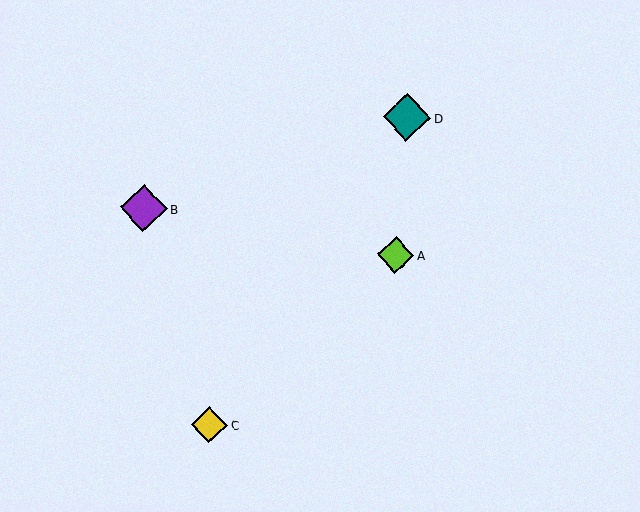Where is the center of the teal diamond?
The center of the teal diamond is at (407, 117).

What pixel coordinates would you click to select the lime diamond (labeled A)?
Click at (396, 255) to select the lime diamond A.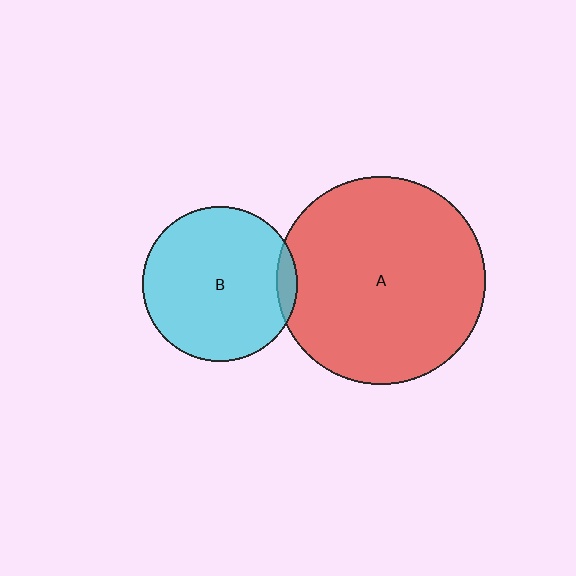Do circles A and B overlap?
Yes.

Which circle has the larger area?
Circle A (red).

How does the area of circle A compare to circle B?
Approximately 1.8 times.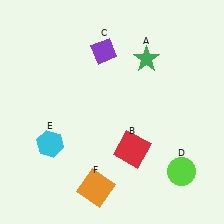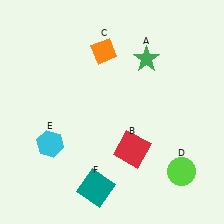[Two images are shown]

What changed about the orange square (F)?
In Image 1, F is orange. In Image 2, it changed to teal.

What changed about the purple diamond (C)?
In Image 1, C is purple. In Image 2, it changed to orange.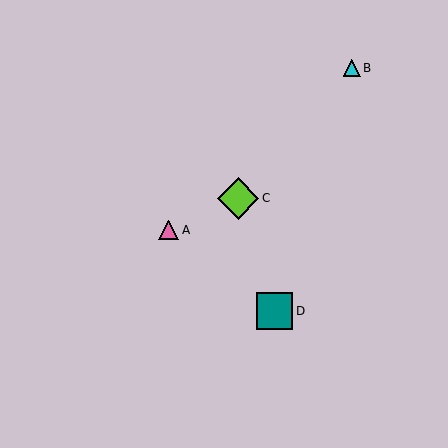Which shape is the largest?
The lime diamond (labeled C) is the largest.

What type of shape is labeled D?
Shape D is a teal square.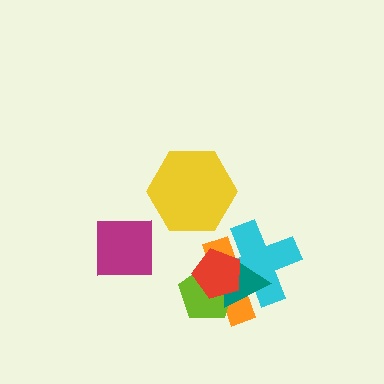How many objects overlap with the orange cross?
4 objects overlap with the orange cross.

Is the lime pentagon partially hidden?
Yes, it is partially covered by another shape.